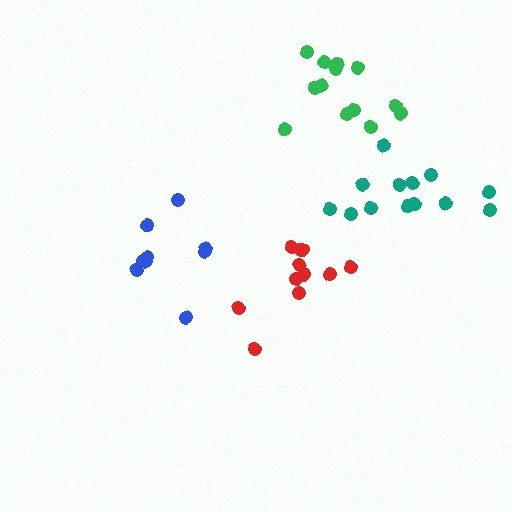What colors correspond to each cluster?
The clusters are colored: green, teal, red, blue.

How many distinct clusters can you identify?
There are 4 distinct clusters.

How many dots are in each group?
Group 1: 13 dots, Group 2: 13 dots, Group 3: 11 dots, Group 4: 9 dots (46 total).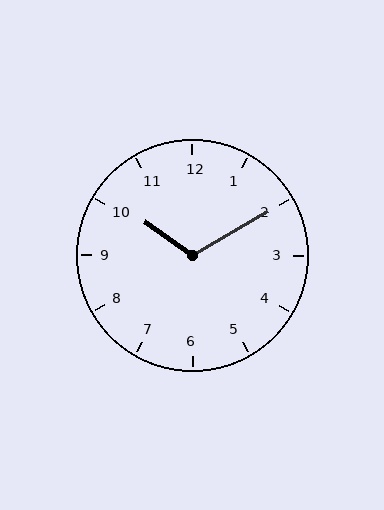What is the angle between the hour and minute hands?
Approximately 115 degrees.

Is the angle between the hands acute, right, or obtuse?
It is obtuse.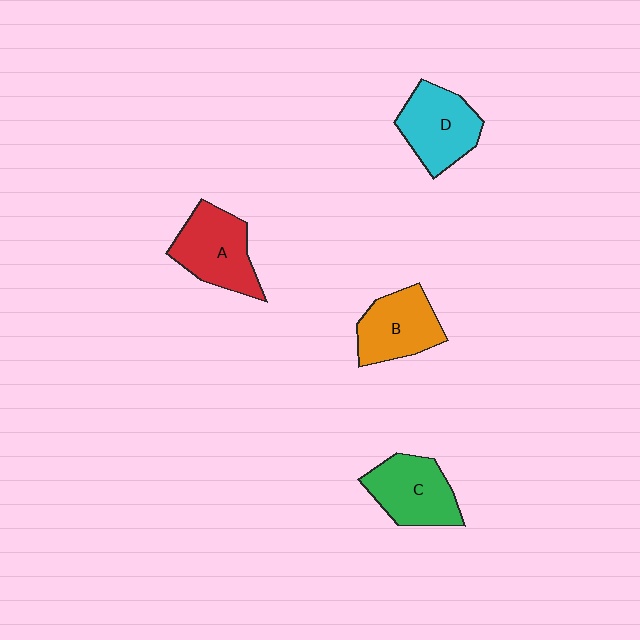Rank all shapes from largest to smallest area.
From largest to smallest: A (red), D (cyan), C (green), B (orange).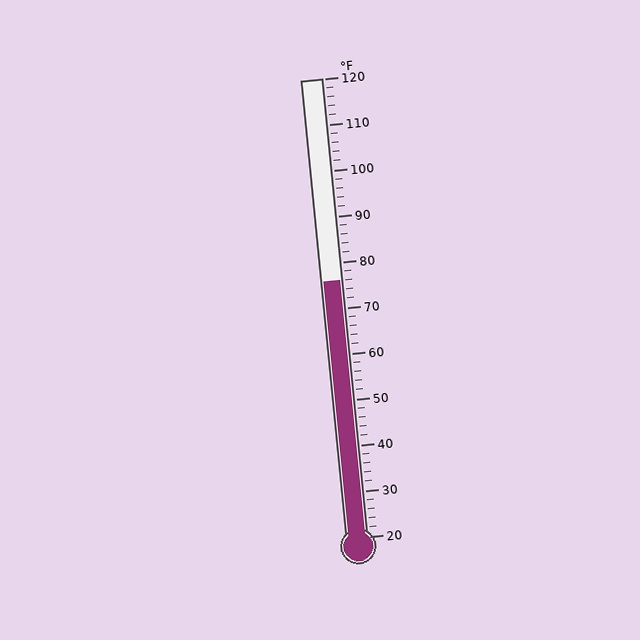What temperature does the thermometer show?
The thermometer shows approximately 76°F.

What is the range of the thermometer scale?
The thermometer scale ranges from 20°F to 120°F.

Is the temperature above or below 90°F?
The temperature is below 90°F.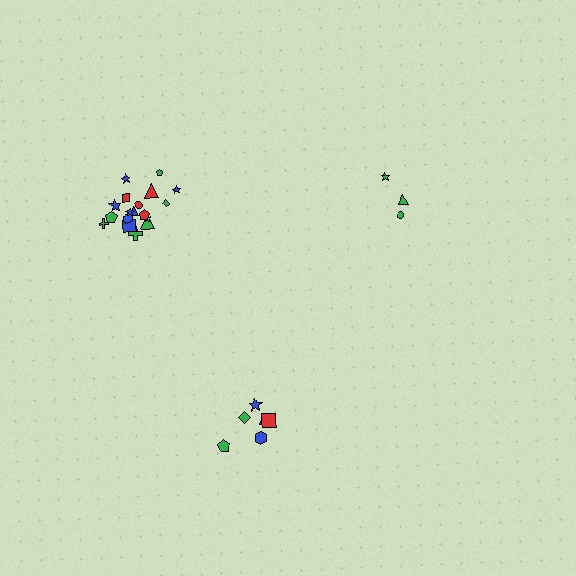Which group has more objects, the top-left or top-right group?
The top-left group.